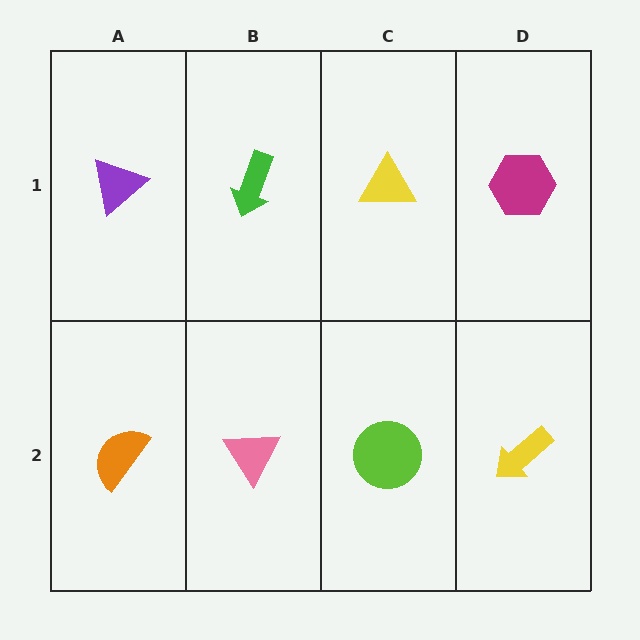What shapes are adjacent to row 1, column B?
A pink triangle (row 2, column B), a purple triangle (row 1, column A), a yellow triangle (row 1, column C).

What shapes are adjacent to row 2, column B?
A green arrow (row 1, column B), an orange semicircle (row 2, column A), a lime circle (row 2, column C).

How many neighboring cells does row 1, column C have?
3.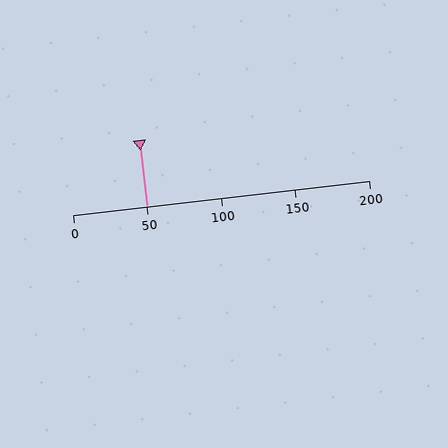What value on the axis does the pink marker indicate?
The marker indicates approximately 50.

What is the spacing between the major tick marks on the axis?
The major ticks are spaced 50 apart.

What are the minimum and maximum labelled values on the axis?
The axis runs from 0 to 200.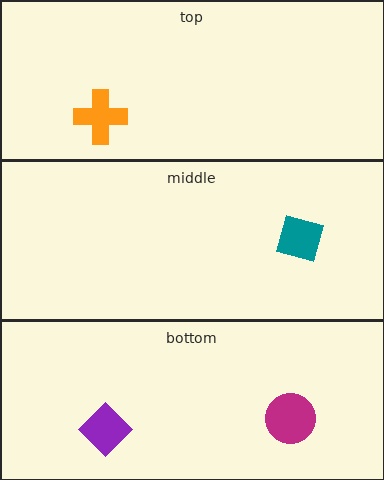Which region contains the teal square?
The middle region.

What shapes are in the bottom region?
The purple diamond, the magenta circle.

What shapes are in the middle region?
The teal square.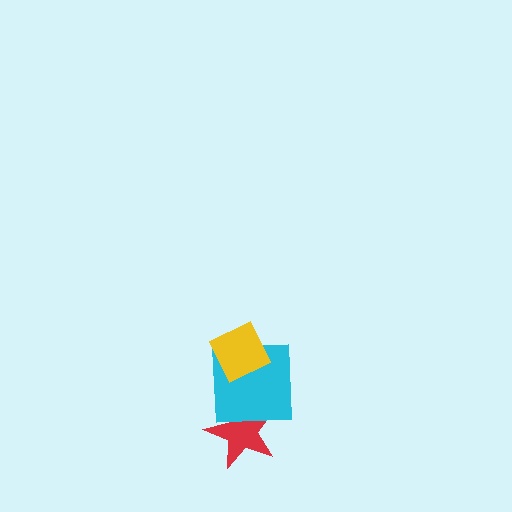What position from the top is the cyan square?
The cyan square is 2nd from the top.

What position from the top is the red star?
The red star is 3rd from the top.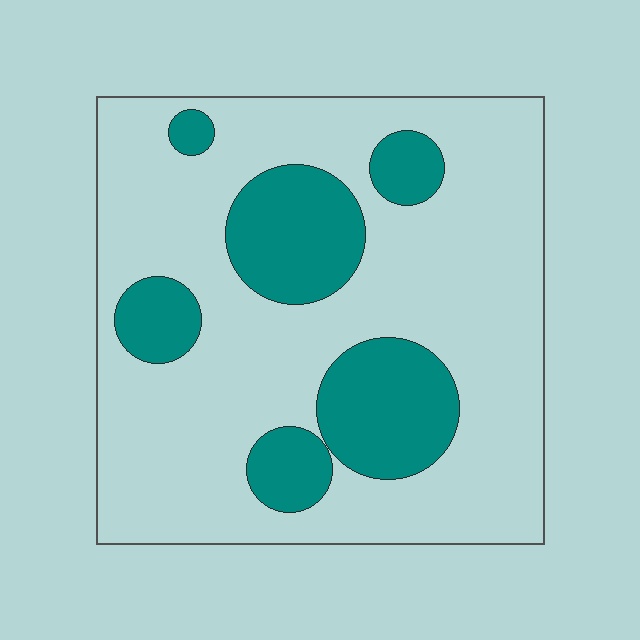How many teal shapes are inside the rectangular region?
6.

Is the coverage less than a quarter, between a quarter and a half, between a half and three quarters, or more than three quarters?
Less than a quarter.